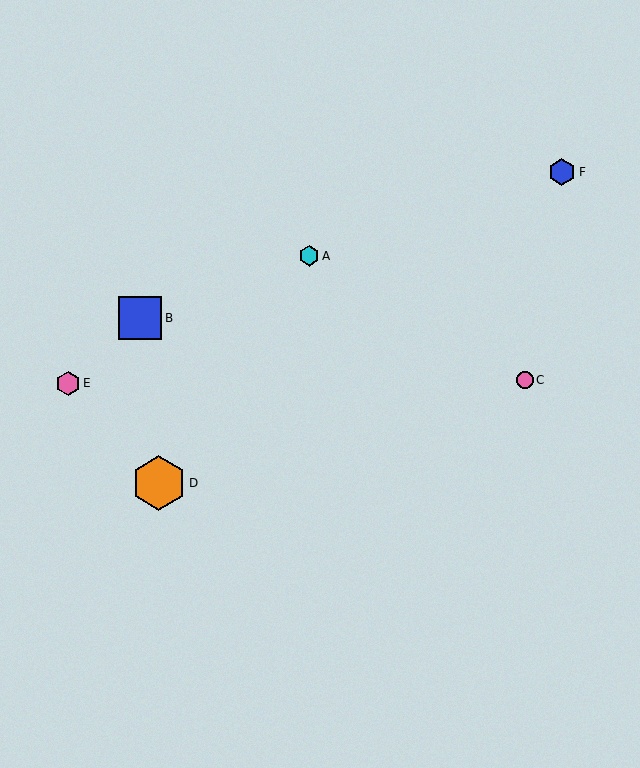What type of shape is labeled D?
Shape D is an orange hexagon.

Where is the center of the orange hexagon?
The center of the orange hexagon is at (159, 483).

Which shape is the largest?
The orange hexagon (labeled D) is the largest.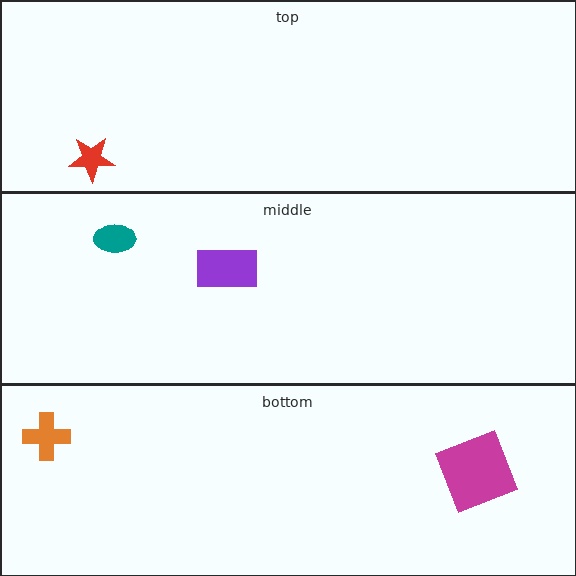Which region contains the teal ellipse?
The middle region.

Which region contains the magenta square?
The bottom region.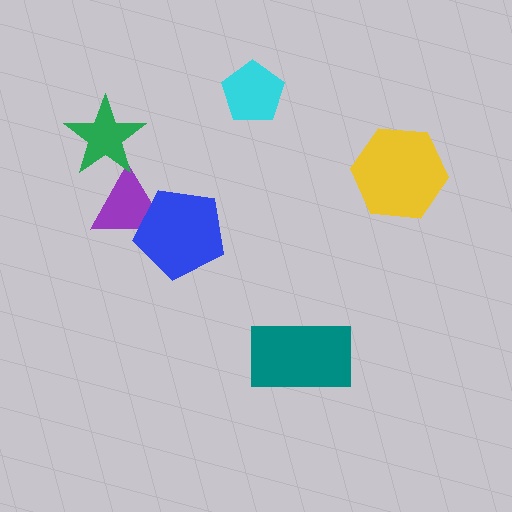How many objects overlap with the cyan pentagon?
0 objects overlap with the cyan pentagon.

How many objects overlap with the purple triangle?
2 objects overlap with the purple triangle.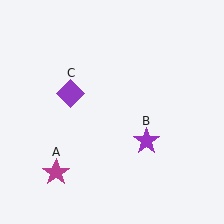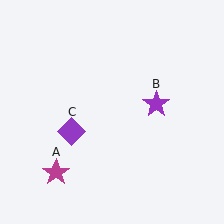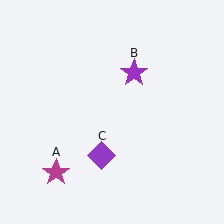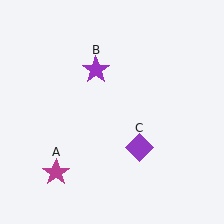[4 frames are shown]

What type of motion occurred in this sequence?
The purple star (object B), purple diamond (object C) rotated counterclockwise around the center of the scene.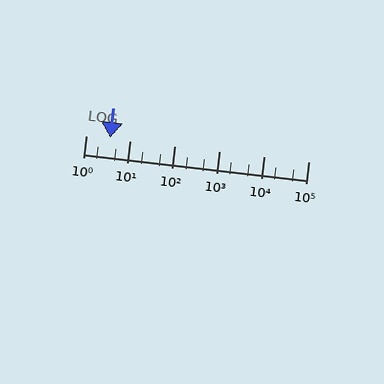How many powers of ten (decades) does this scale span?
The scale spans 5 decades, from 1 to 100000.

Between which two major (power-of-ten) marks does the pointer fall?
The pointer is between 1 and 10.